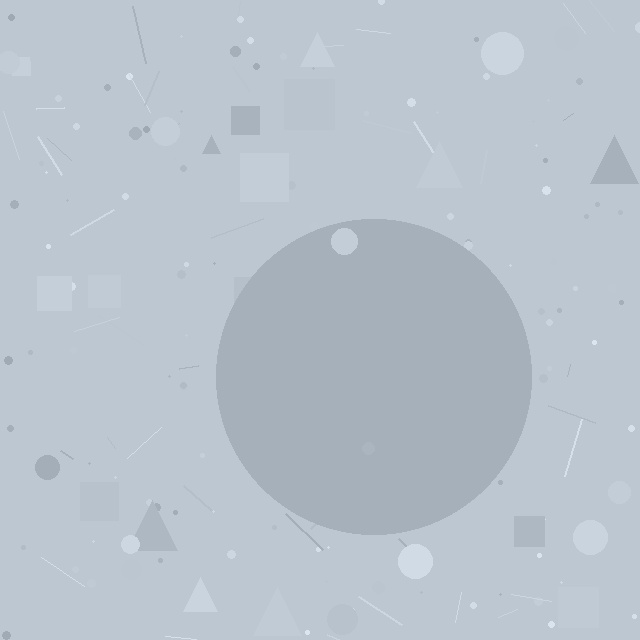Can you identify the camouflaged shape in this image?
The camouflaged shape is a circle.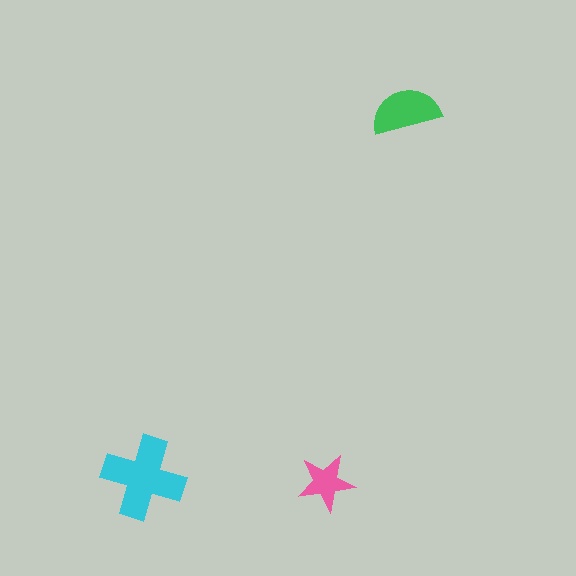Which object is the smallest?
The pink star.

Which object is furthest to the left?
The cyan cross is leftmost.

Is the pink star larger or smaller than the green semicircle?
Smaller.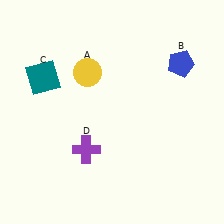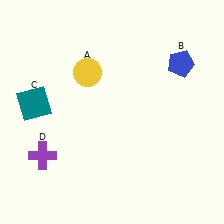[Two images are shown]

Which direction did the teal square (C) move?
The teal square (C) moved down.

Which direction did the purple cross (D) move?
The purple cross (D) moved left.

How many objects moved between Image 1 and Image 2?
2 objects moved between the two images.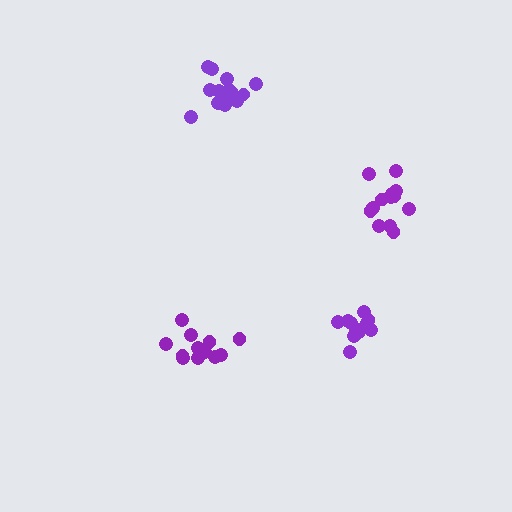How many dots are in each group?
Group 1: 14 dots, Group 2: 14 dots, Group 3: 12 dots, Group 4: 11 dots (51 total).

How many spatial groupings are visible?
There are 4 spatial groupings.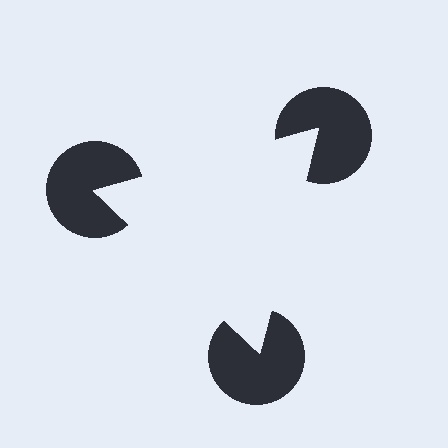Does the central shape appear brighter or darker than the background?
It typically appears slightly brighter than the background, even though no actual brightness change is drawn.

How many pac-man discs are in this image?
There are 3 — one at each vertex of the illusory triangle.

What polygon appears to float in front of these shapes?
An illusory triangle — its edges are inferred from the aligned wedge cuts in the pac-man discs, not physically drawn.